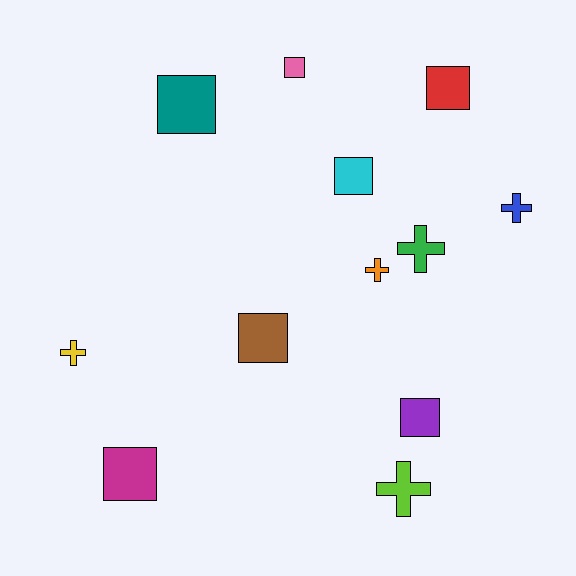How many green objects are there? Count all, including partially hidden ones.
There is 1 green object.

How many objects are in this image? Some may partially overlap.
There are 12 objects.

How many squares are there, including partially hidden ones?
There are 7 squares.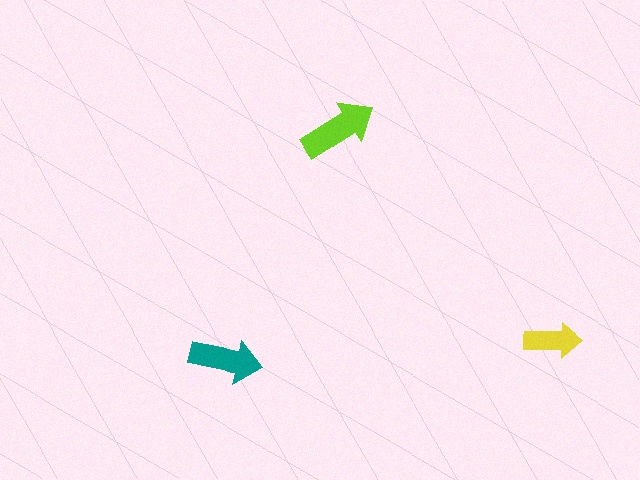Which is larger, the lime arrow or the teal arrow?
The lime one.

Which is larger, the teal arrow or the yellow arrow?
The teal one.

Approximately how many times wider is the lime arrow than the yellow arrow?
About 1.5 times wider.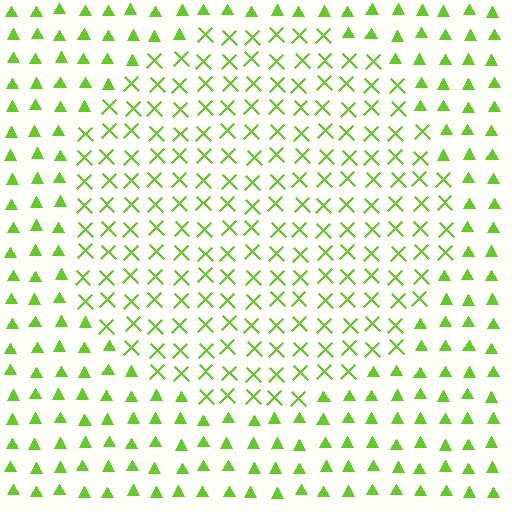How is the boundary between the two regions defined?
The boundary is defined by a change in element shape: X marks inside vs. triangles outside. All elements share the same color and spacing.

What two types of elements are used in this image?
The image uses X marks inside the circle region and triangles outside it.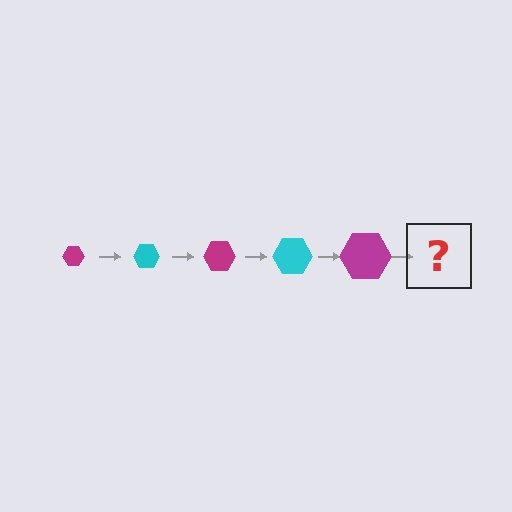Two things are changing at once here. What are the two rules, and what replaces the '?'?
The two rules are that the hexagon grows larger each step and the color cycles through magenta and cyan. The '?' should be a cyan hexagon, larger than the previous one.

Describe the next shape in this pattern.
It should be a cyan hexagon, larger than the previous one.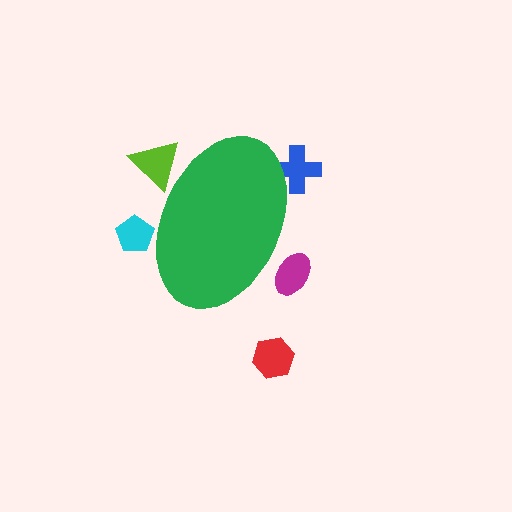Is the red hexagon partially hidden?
No, the red hexagon is fully visible.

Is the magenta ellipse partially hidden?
Yes, the magenta ellipse is partially hidden behind the green ellipse.